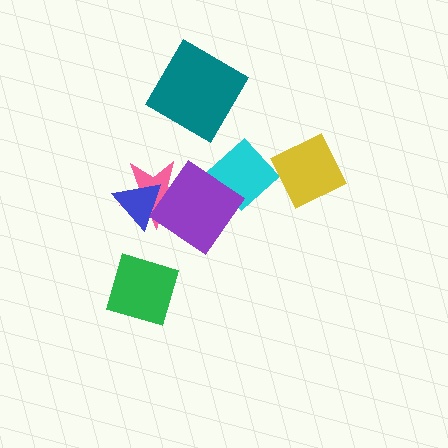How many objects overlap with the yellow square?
0 objects overlap with the yellow square.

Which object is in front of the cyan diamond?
The purple diamond is in front of the cyan diamond.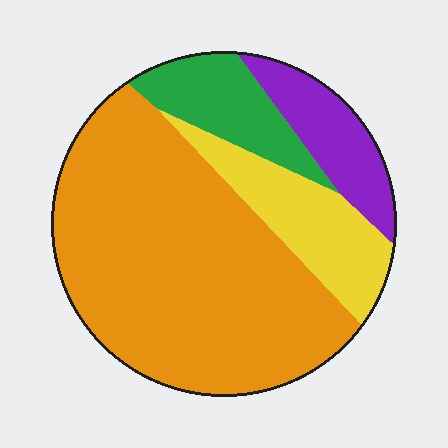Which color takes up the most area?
Orange, at roughly 60%.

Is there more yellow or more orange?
Orange.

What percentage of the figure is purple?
Purple covers roughly 10% of the figure.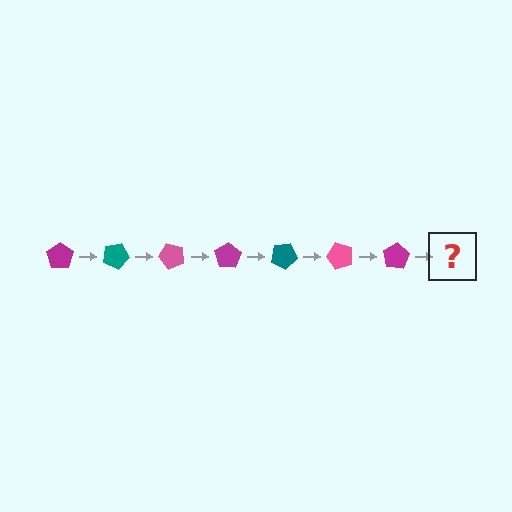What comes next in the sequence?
The next element should be a teal pentagon, rotated 175 degrees from the start.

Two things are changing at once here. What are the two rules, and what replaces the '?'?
The two rules are that it rotates 25 degrees each step and the color cycles through magenta, teal, and pink. The '?' should be a teal pentagon, rotated 175 degrees from the start.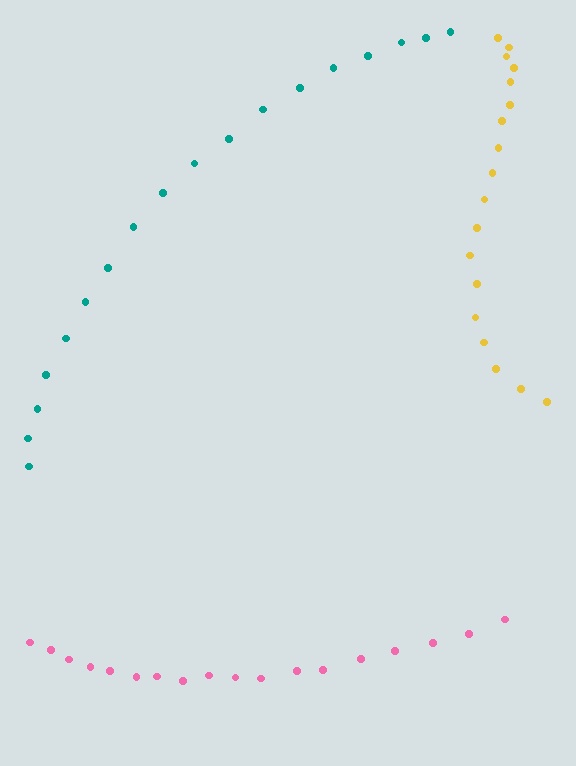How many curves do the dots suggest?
There are 3 distinct paths.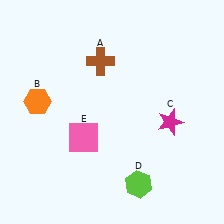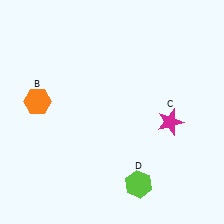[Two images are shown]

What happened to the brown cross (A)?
The brown cross (A) was removed in Image 2. It was in the top-left area of Image 1.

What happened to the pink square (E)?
The pink square (E) was removed in Image 2. It was in the bottom-left area of Image 1.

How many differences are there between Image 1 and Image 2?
There are 2 differences between the two images.